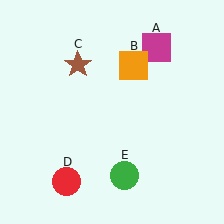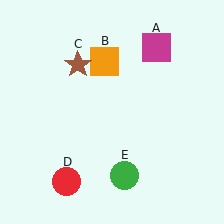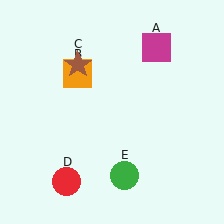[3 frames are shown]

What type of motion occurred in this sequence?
The orange square (object B) rotated counterclockwise around the center of the scene.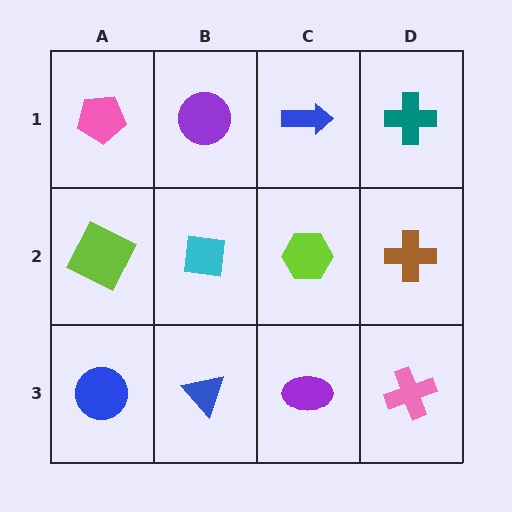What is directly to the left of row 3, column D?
A purple ellipse.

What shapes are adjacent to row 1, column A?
A lime square (row 2, column A), a purple circle (row 1, column B).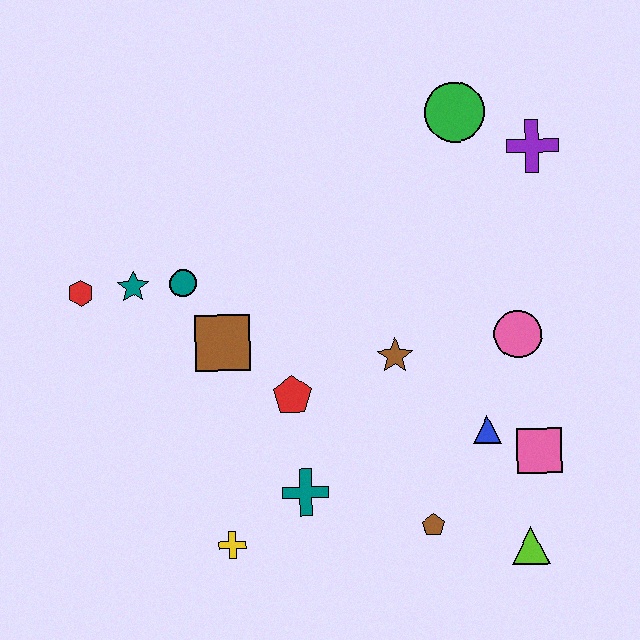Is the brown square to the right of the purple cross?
No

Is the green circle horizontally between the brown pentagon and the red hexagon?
No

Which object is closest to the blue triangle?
The pink square is closest to the blue triangle.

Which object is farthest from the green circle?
The yellow cross is farthest from the green circle.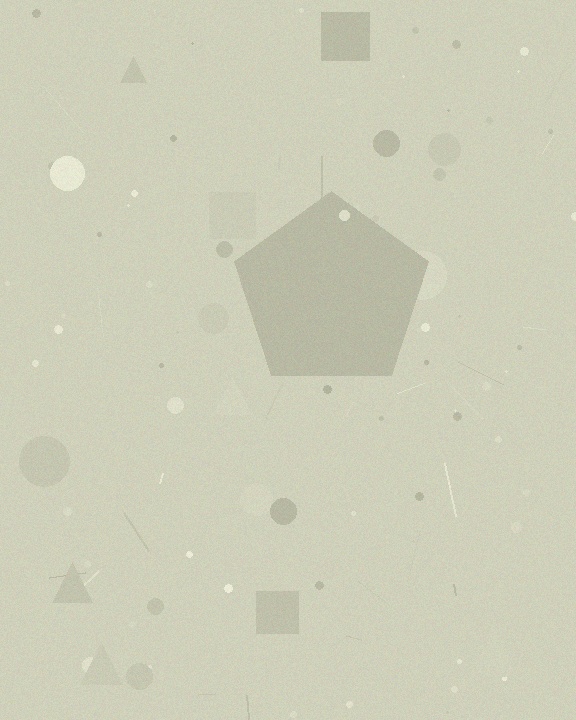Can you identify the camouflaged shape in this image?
The camouflaged shape is a pentagon.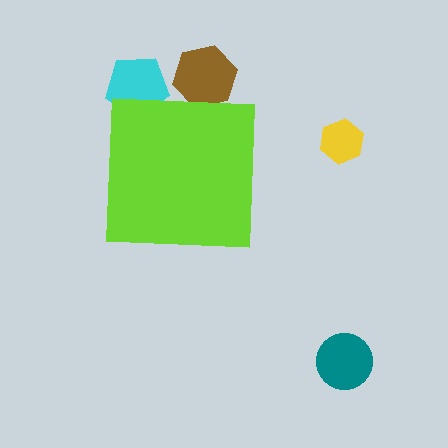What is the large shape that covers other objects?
A lime square.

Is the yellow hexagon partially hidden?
No, the yellow hexagon is fully visible.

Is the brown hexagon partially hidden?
Yes, the brown hexagon is partially hidden behind the lime square.